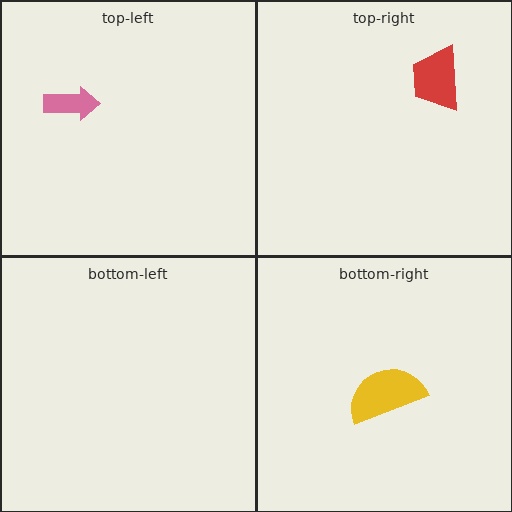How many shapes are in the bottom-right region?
1.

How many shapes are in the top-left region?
1.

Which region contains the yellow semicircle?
The bottom-right region.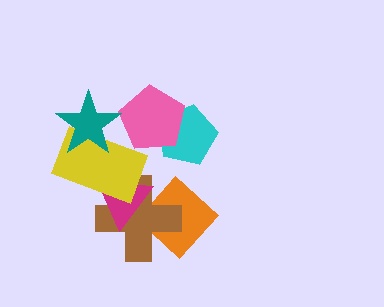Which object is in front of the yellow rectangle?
The teal star is in front of the yellow rectangle.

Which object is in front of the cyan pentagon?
The pink pentagon is in front of the cyan pentagon.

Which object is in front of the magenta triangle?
The yellow rectangle is in front of the magenta triangle.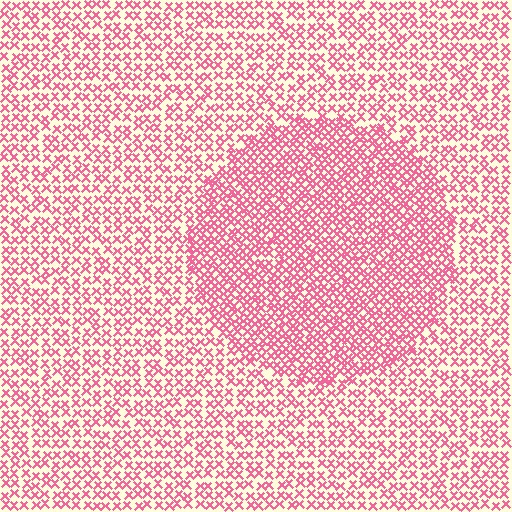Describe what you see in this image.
The image contains small pink elements arranged at two different densities. A circle-shaped region is visible where the elements are more densely packed than the surrounding area.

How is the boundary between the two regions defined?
The boundary is defined by a change in element density (approximately 1.7x ratio). All elements are the same color, size, and shape.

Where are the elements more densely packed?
The elements are more densely packed inside the circle boundary.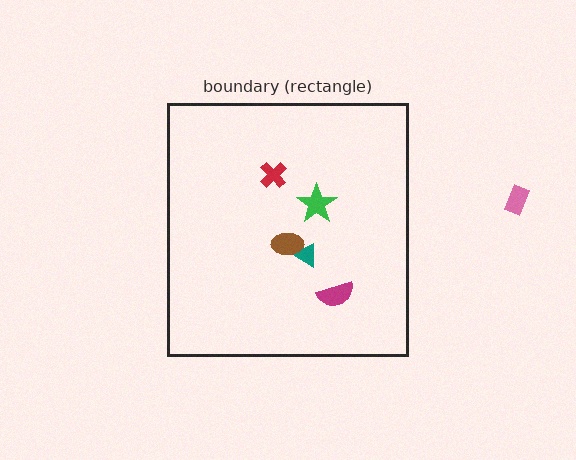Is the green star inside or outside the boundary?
Inside.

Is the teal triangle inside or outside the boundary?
Inside.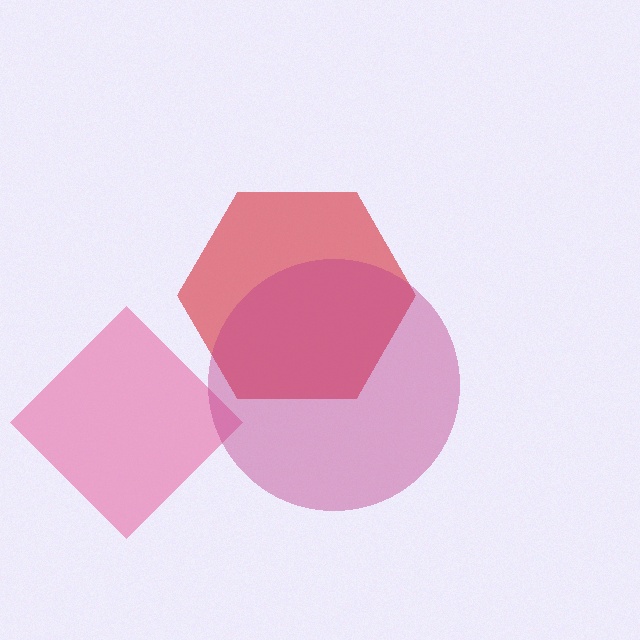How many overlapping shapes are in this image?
There are 3 overlapping shapes in the image.